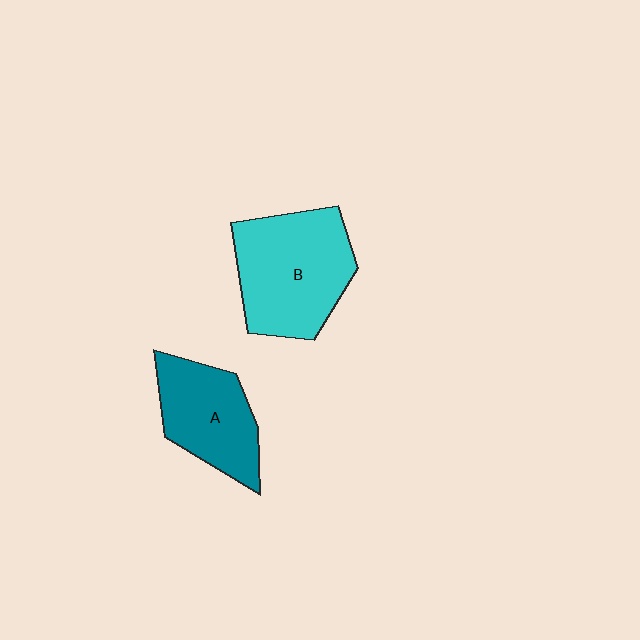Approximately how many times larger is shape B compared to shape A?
Approximately 1.4 times.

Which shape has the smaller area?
Shape A (teal).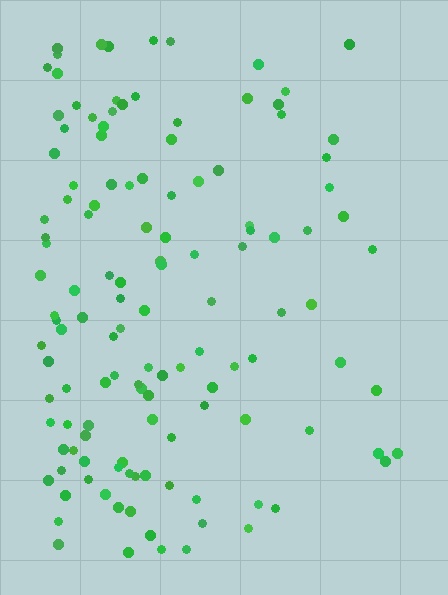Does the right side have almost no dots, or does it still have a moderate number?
Still a moderate number, just noticeably fewer than the left.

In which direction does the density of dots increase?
From right to left, with the left side densest.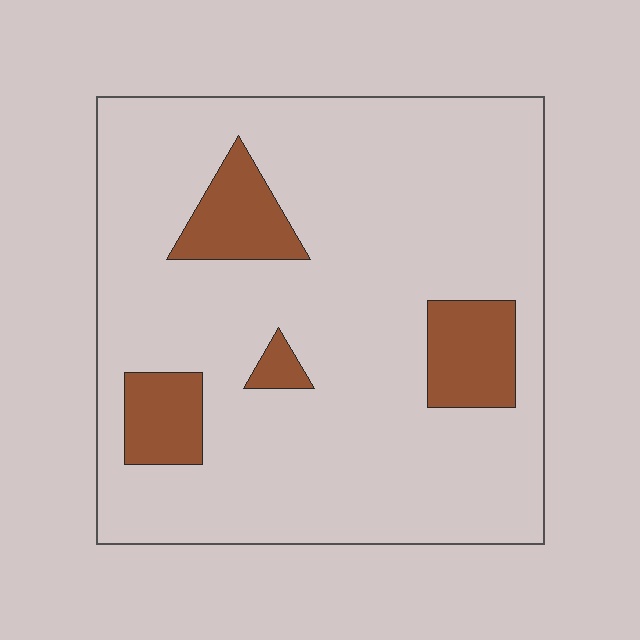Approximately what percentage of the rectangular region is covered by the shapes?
Approximately 15%.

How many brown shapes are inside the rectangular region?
4.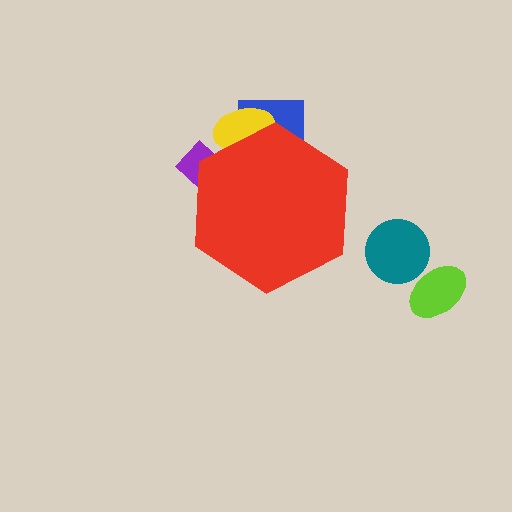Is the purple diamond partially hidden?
Yes, the purple diamond is partially hidden behind the red hexagon.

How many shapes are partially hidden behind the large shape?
3 shapes are partially hidden.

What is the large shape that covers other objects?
A red hexagon.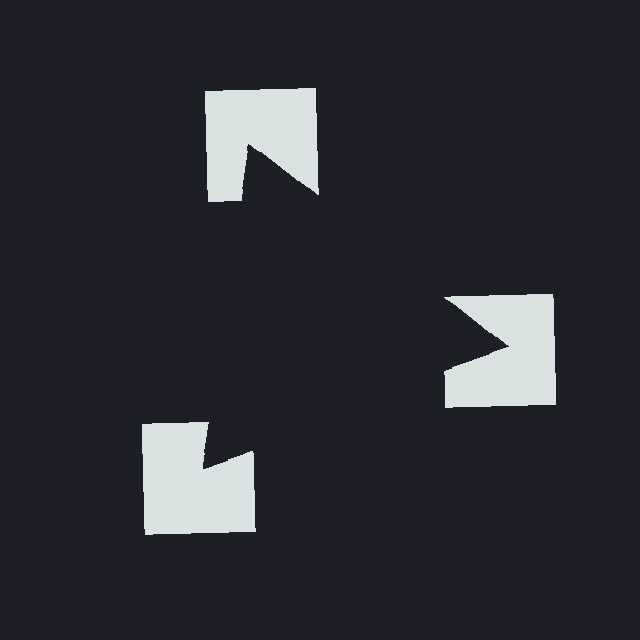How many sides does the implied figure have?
3 sides.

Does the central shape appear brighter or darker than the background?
It typically appears slightly darker than the background, even though no actual brightness change is drawn.